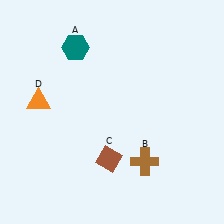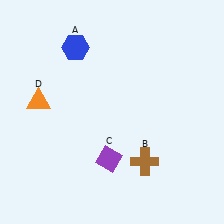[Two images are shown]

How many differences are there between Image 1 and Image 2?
There are 2 differences between the two images.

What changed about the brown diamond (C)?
In Image 1, C is brown. In Image 2, it changed to purple.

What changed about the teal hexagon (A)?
In Image 1, A is teal. In Image 2, it changed to blue.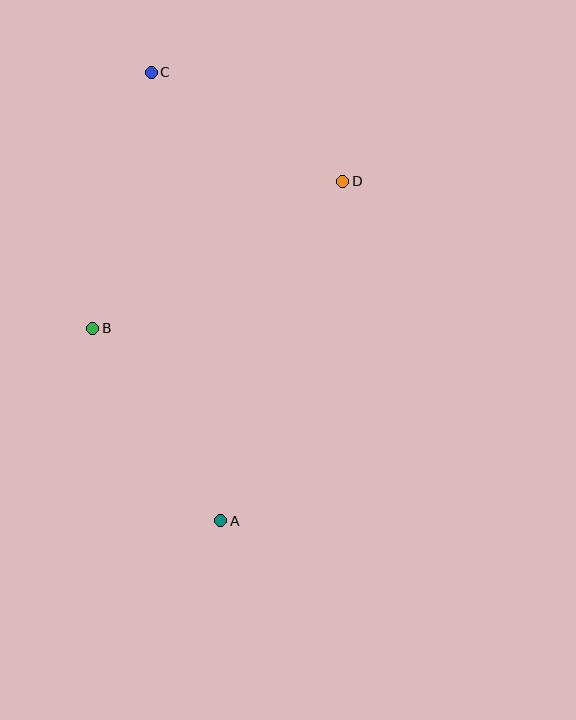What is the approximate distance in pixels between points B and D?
The distance between B and D is approximately 290 pixels.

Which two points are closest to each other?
Points C and D are closest to each other.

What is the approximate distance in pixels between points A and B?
The distance between A and B is approximately 231 pixels.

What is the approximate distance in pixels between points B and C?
The distance between B and C is approximately 263 pixels.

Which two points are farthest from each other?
Points A and C are farthest from each other.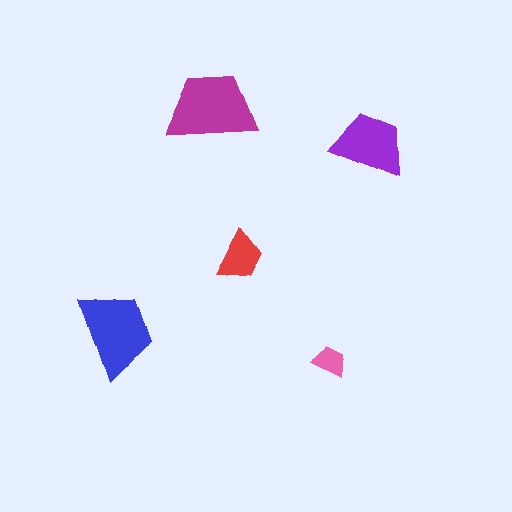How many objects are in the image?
There are 5 objects in the image.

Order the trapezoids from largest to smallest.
the magenta one, the blue one, the purple one, the red one, the pink one.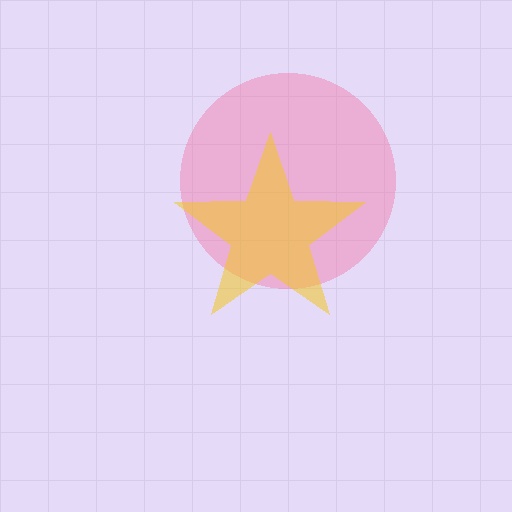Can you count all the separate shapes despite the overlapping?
Yes, there are 2 separate shapes.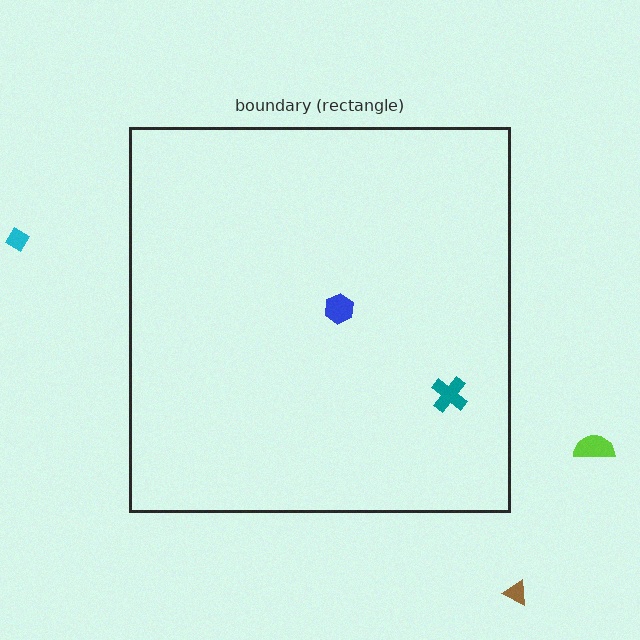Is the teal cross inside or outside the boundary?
Inside.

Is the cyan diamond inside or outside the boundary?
Outside.